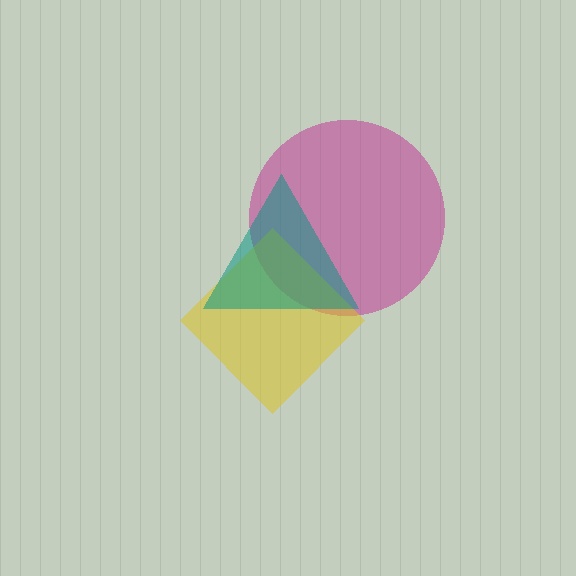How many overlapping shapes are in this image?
There are 3 overlapping shapes in the image.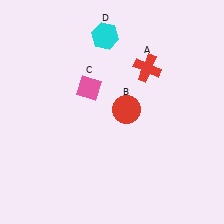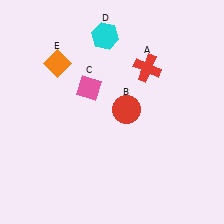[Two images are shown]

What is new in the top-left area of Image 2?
An orange diamond (E) was added in the top-left area of Image 2.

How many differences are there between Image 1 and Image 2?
There is 1 difference between the two images.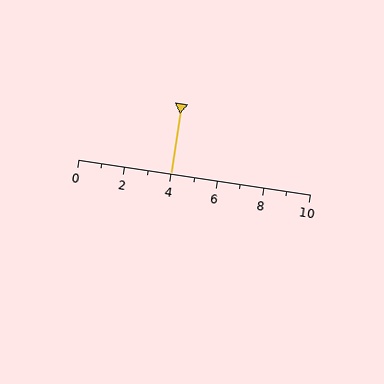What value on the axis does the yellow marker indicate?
The marker indicates approximately 4.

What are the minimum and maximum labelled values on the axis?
The axis runs from 0 to 10.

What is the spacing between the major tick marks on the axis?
The major ticks are spaced 2 apart.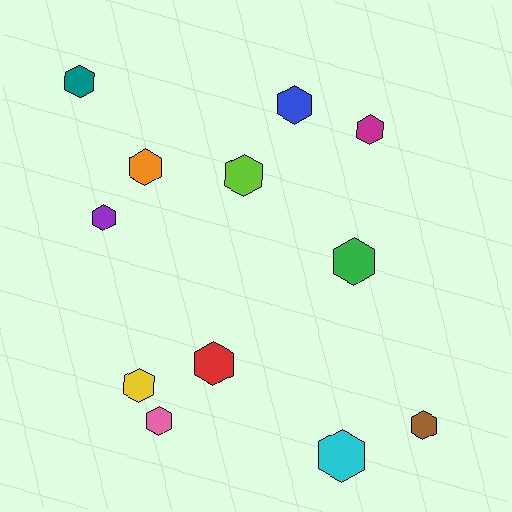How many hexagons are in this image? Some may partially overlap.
There are 12 hexagons.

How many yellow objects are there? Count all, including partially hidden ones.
There is 1 yellow object.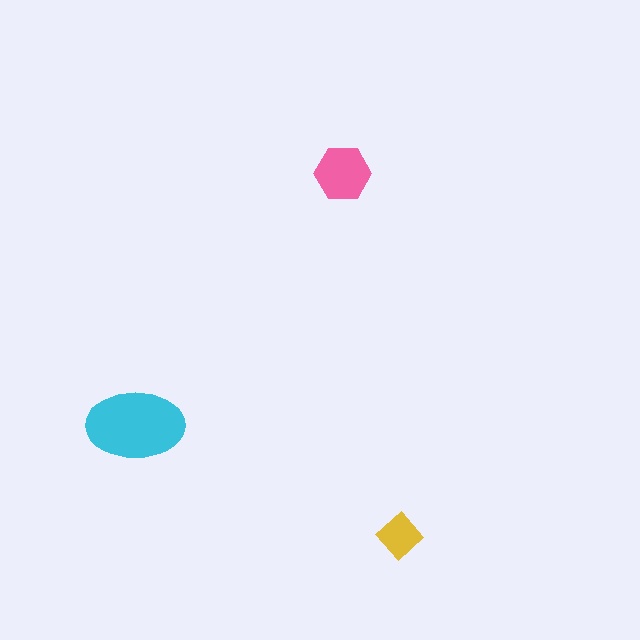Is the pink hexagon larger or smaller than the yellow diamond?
Larger.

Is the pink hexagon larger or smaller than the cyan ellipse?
Smaller.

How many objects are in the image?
There are 3 objects in the image.